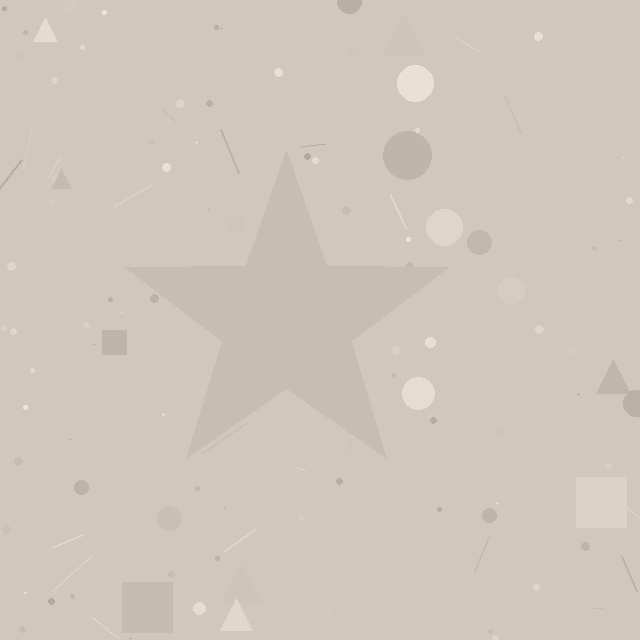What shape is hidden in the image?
A star is hidden in the image.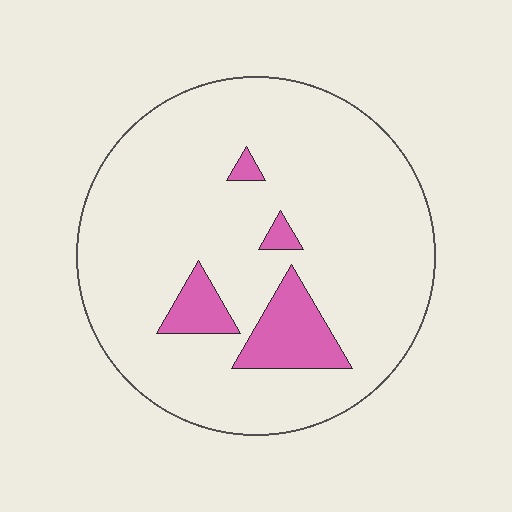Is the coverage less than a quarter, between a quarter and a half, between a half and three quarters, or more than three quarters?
Less than a quarter.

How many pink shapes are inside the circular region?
4.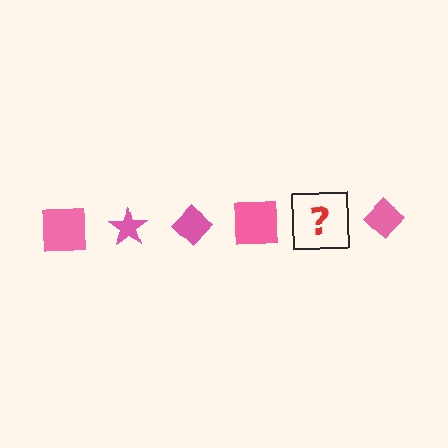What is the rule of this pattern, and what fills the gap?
The rule is that the pattern cycles through square, star, diamond shapes in pink. The gap should be filled with a pink star.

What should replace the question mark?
The question mark should be replaced with a pink star.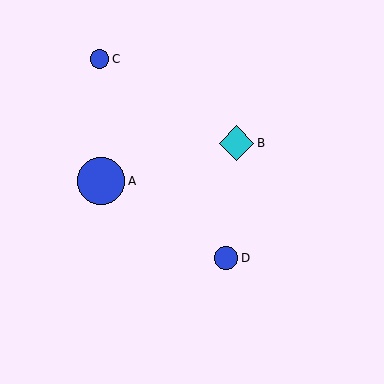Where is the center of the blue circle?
The center of the blue circle is at (101, 181).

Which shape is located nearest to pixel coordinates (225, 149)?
The cyan diamond (labeled B) at (236, 143) is nearest to that location.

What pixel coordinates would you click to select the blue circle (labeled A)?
Click at (101, 181) to select the blue circle A.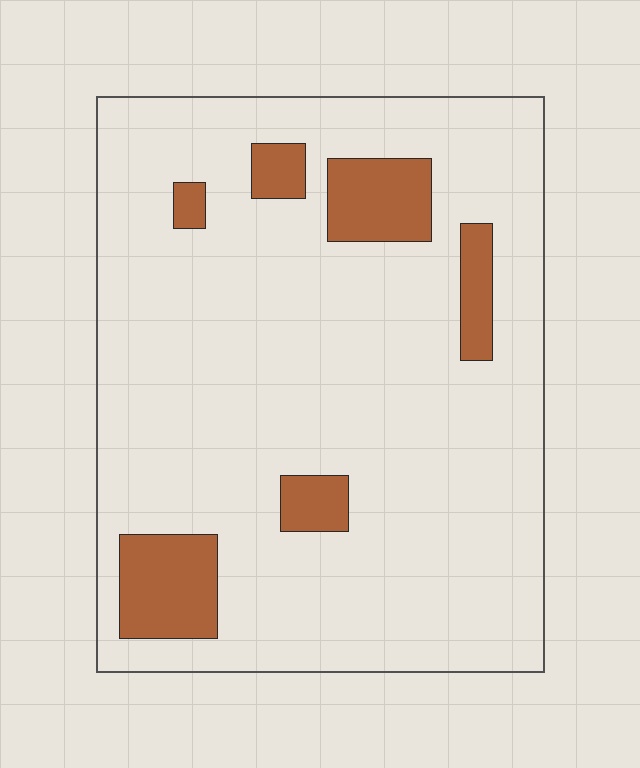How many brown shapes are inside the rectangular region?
6.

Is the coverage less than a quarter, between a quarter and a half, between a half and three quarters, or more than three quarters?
Less than a quarter.